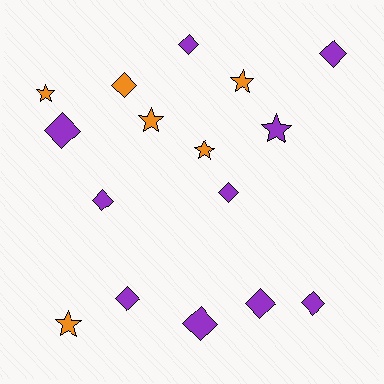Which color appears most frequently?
Purple, with 10 objects.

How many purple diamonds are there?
There are 9 purple diamonds.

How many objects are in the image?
There are 16 objects.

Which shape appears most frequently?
Diamond, with 10 objects.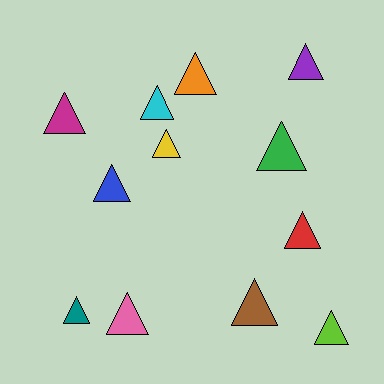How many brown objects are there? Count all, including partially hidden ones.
There is 1 brown object.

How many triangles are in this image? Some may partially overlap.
There are 12 triangles.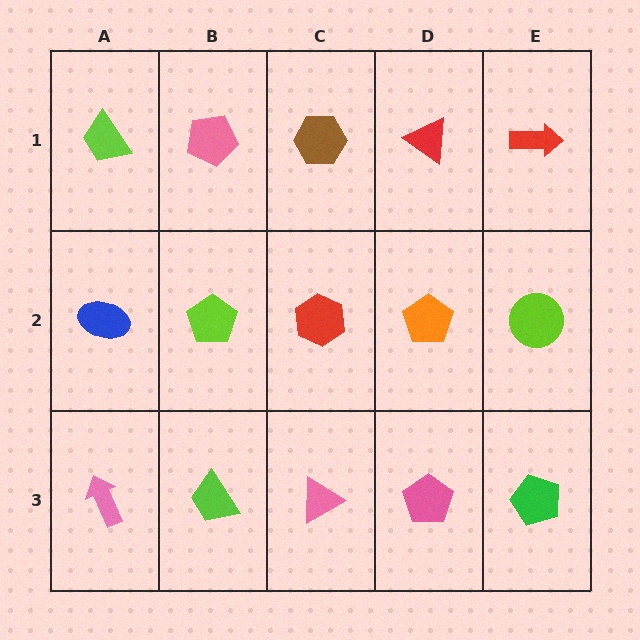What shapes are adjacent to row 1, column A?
A blue ellipse (row 2, column A), a pink pentagon (row 1, column B).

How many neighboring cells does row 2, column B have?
4.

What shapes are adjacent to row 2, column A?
A lime trapezoid (row 1, column A), a pink arrow (row 3, column A), a lime pentagon (row 2, column B).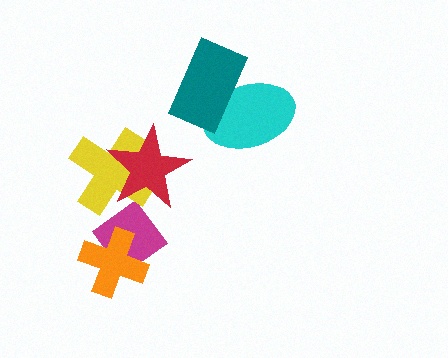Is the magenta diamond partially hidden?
Yes, it is partially covered by another shape.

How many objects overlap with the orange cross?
1 object overlaps with the orange cross.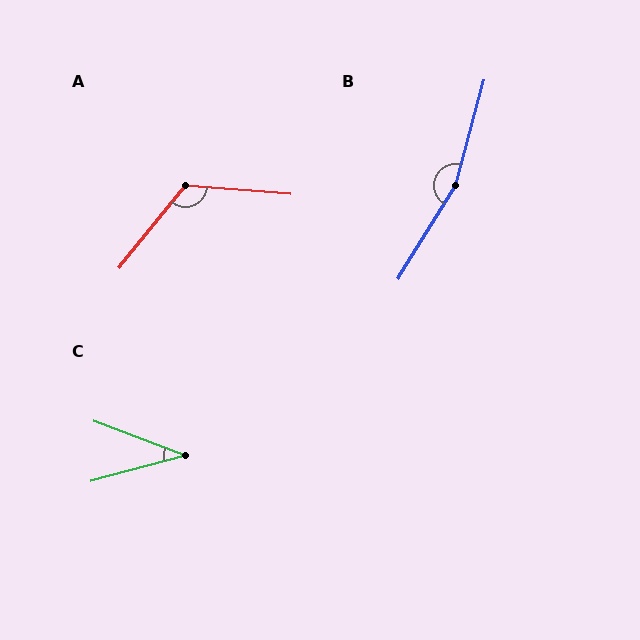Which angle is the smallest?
C, at approximately 35 degrees.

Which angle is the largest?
B, at approximately 164 degrees.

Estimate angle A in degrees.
Approximately 124 degrees.